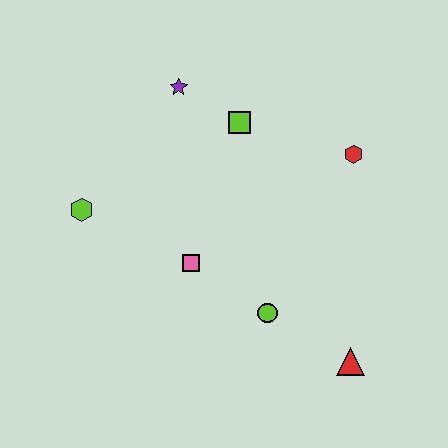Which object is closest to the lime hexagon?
The pink square is closest to the lime hexagon.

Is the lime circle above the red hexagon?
No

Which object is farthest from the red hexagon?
The lime hexagon is farthest from the red hexagon.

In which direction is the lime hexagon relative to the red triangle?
The lime hexagon is to the left of the red triangle.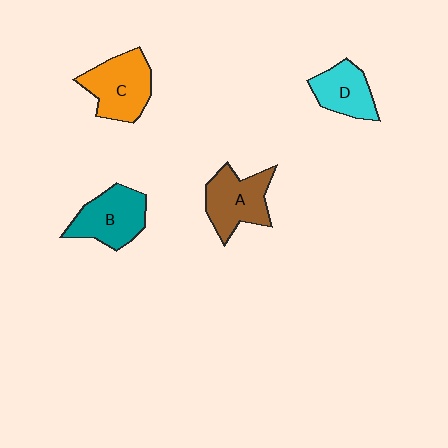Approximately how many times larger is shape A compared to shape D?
Approximately 1.3 times.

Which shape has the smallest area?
Shape D (cyan).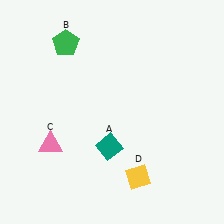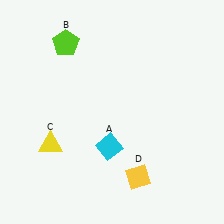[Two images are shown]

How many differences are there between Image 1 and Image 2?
There are 3 differences between the two images.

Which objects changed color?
A changed from teal to cyan. B changed from green to lime. C changed from pink to yellow.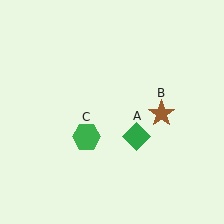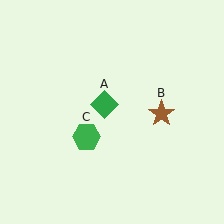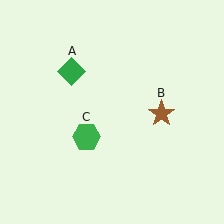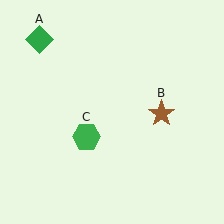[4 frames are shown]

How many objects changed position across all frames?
1 object changed position: green diamond (object A).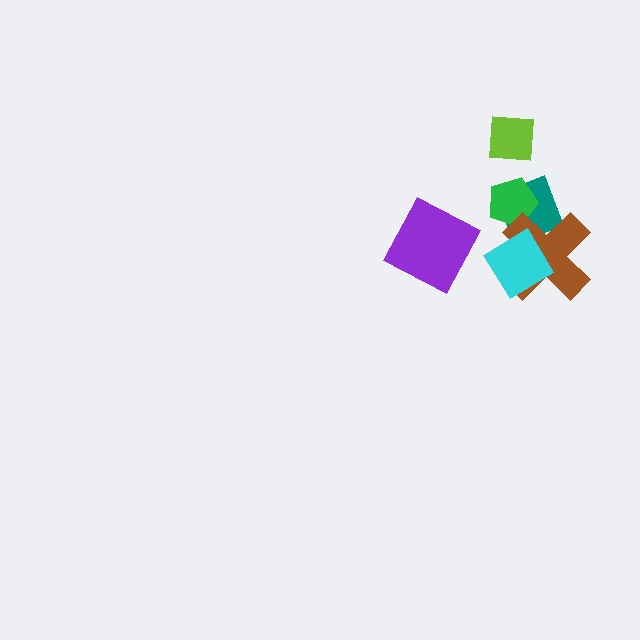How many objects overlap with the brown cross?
3 objects overlap with the brown cross.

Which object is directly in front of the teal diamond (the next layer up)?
The green pentagon is directly in front of the teal diamond.